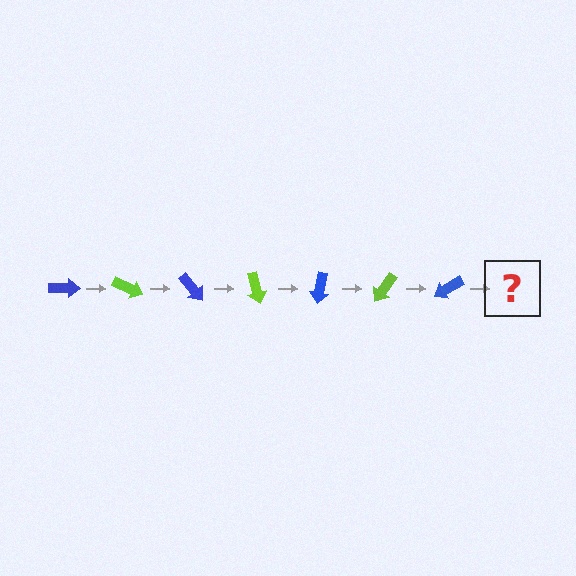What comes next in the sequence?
The next element should be a lime arrow, rotated 175 degrees from the start.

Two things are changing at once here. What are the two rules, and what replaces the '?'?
The two rules are that it rotates 25 degrees each step and the color cycles through blue and lime. The '?' should be a lime arrow, rotated 175 degrees from the start.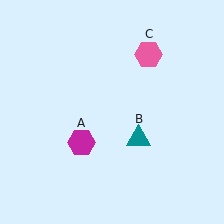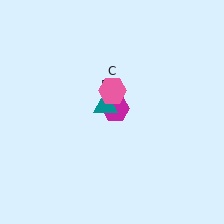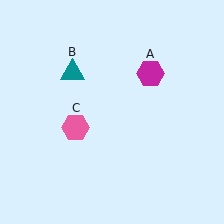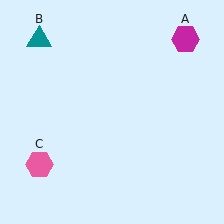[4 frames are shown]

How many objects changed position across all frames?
3 objects changed position: magenta hexagon (object A), teal triangle (object B), pink hexagon (object C).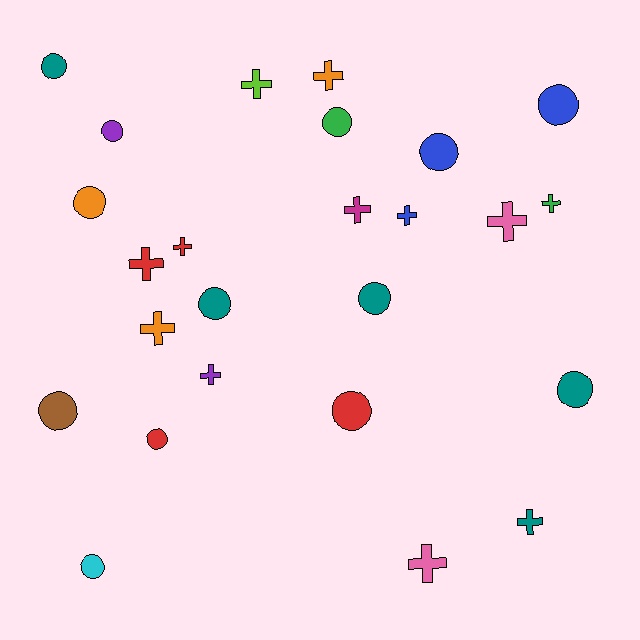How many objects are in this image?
There are 25 objects.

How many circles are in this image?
There are 13 circles.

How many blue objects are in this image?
There are 3 blue objects.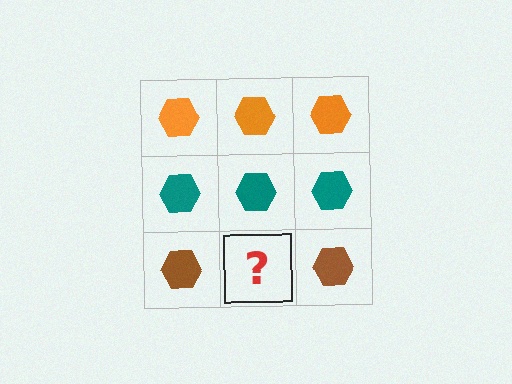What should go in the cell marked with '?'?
The missing cell should contain a brown hexagon.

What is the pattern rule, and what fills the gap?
The rule is that each row has a consistent color. The gap should be filled with a brown hexagon.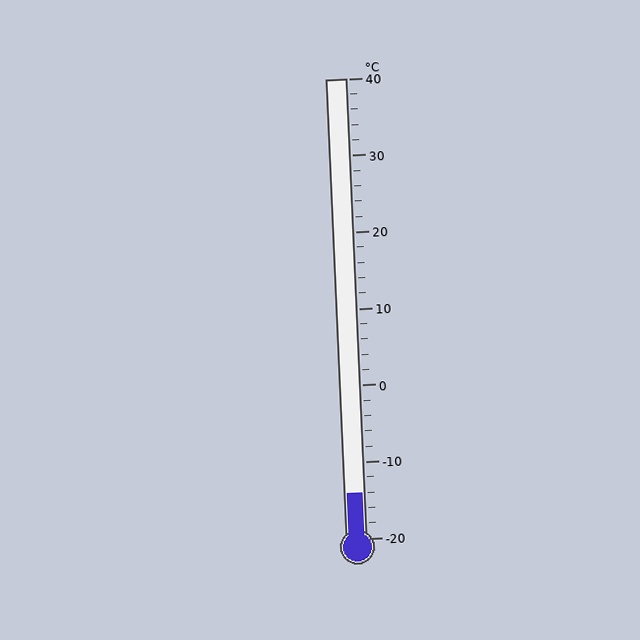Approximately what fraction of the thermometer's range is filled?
The thermometer is filled to approximately 10% of its range.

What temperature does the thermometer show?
The thermometer shows approximately -14°C.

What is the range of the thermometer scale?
The thermometer scale ranges from -20°C to 40°C.